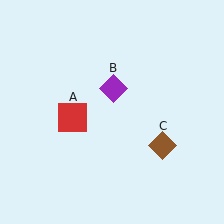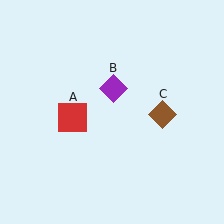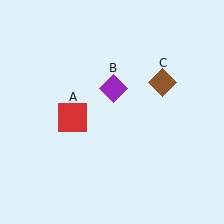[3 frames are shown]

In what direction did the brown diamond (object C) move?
The brown diamond (object C) moved up.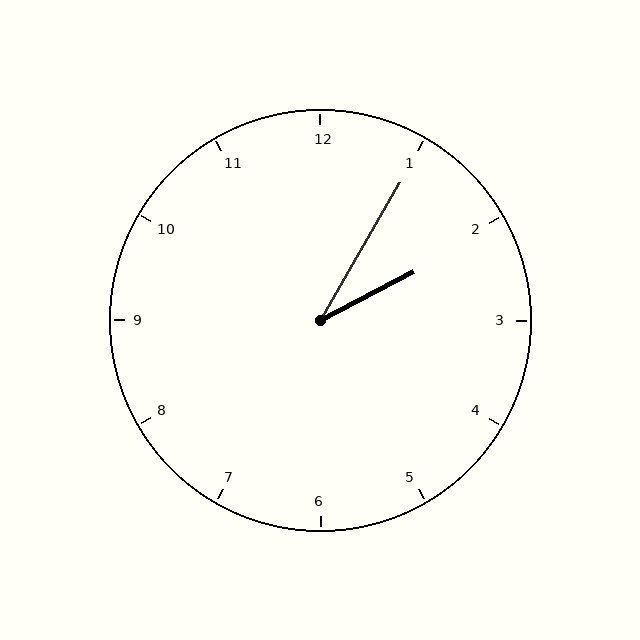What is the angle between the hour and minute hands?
Approximately 32 degrees.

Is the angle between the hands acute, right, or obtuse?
It is acute.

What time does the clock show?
2:05.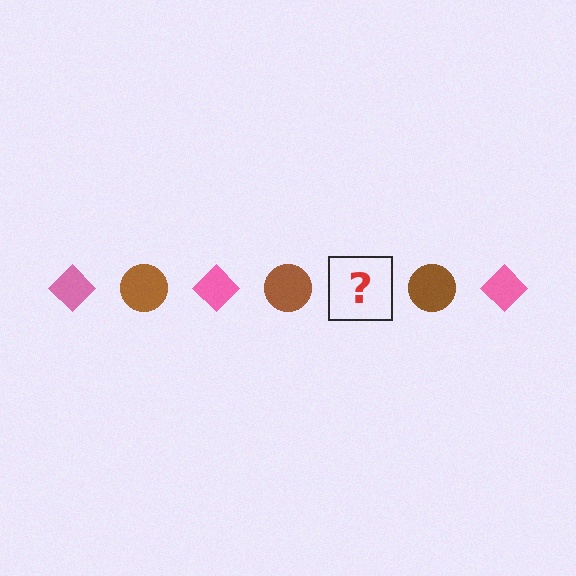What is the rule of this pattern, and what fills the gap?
The rule is that the pattern alternates between pink diamond and brown circle. The gap should be filled with a pink diamond.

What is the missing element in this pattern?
The missing element is a pink diamond.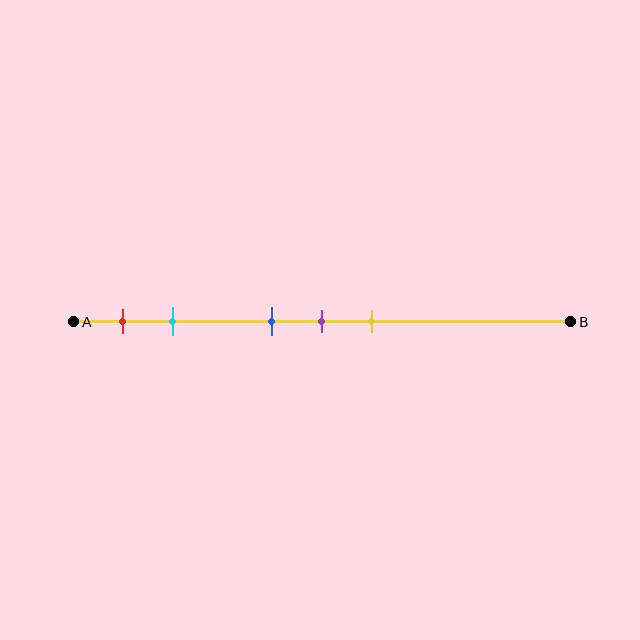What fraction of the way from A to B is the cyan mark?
The cyan mark is approximately 20% (0.2) of the way from A to B.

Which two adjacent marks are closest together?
The blue and purple marks are the closest adjacent pair.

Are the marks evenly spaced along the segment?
No, the marks are not evenly spaced.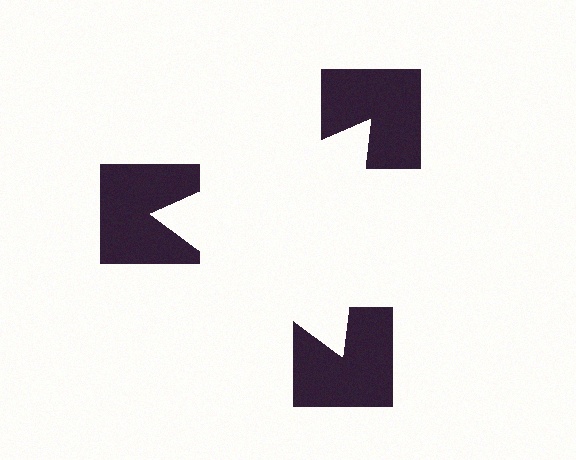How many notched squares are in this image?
There are 3 — one at each vertex of the illusory triangle.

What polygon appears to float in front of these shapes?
An illusory triangle — its edges are inferred from the aligned wedge cuts in the notched squares, not physically drawn.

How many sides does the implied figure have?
3 sides.